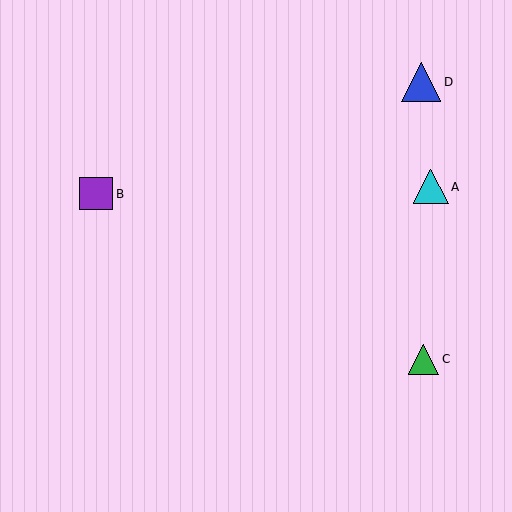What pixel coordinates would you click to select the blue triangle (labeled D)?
Click at (421, 82) to select the blue triangle D.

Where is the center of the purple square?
The center of the purple square is at (96, 194).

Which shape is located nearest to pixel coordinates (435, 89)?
The blue triangle (labeled D) at (421, 82) is nearest to that location.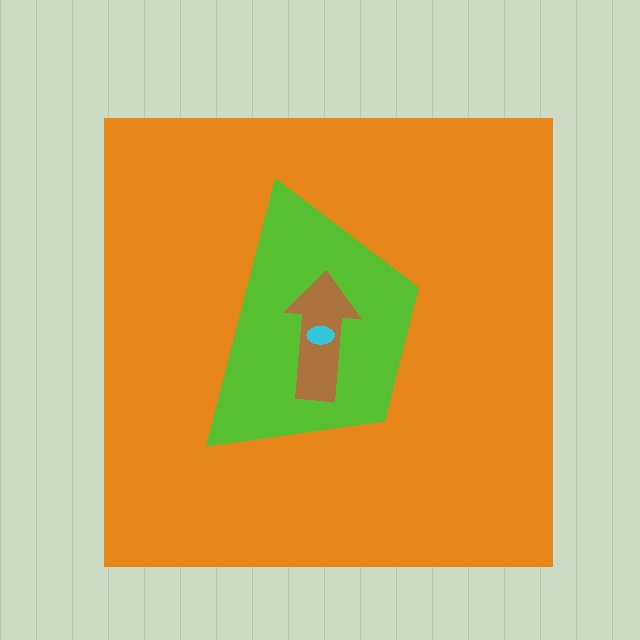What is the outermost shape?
The orange square.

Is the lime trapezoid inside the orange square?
Yes.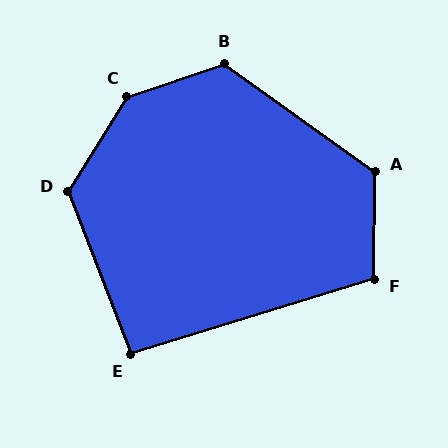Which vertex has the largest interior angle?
C, at approximately 141 degrees.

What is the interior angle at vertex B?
Approximately 126 degrees (obtuse).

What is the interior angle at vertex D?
Approximately 126 degrees (obtuse).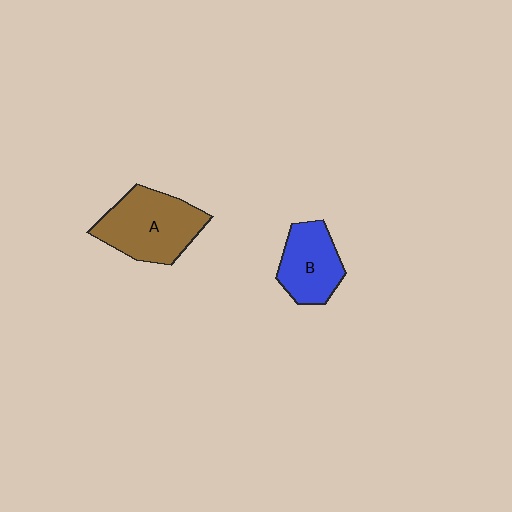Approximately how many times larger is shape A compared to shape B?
Approximately 1.4 times.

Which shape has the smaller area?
Shape B (blue).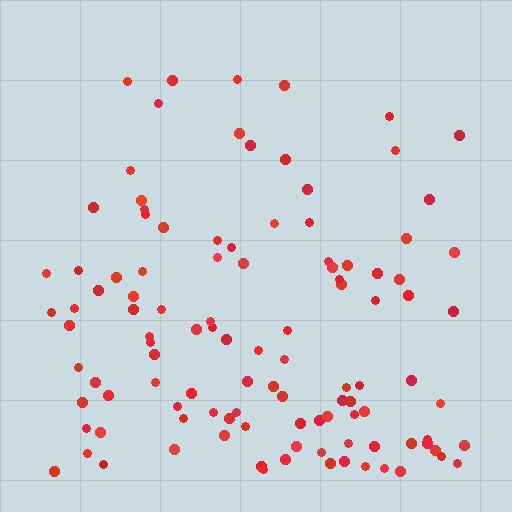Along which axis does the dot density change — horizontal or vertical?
Vertical.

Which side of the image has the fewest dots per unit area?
The top.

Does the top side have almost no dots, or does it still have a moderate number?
Still a moderate number, just noticeably fewer than the bottom.